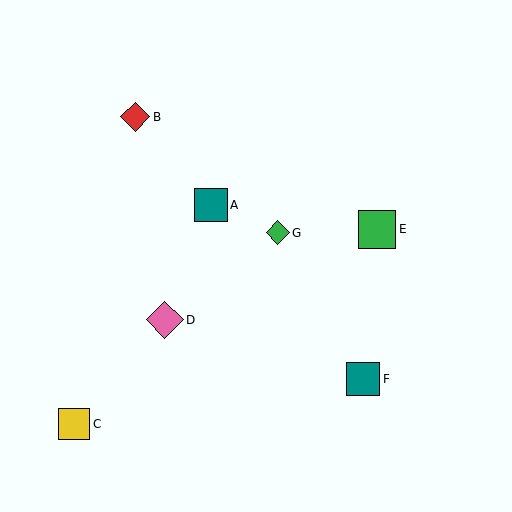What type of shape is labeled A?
Shape A is a teal square.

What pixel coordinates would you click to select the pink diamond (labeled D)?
Click at (165, 320) to select the pink diamond D.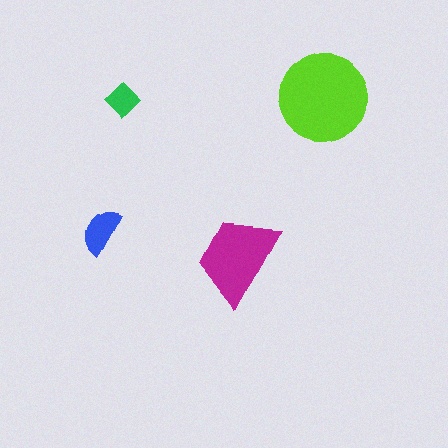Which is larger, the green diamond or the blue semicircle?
The blue semicircle.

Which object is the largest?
The lime circle.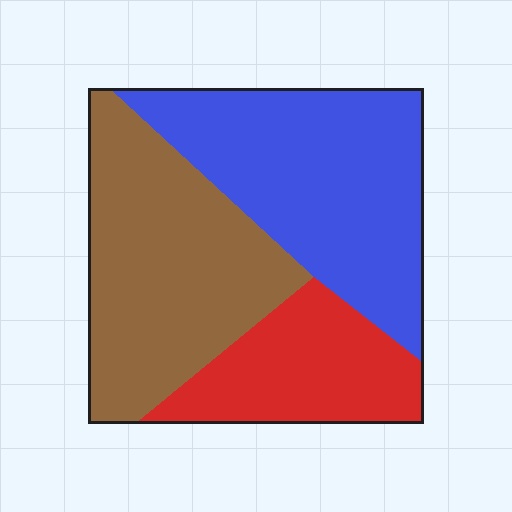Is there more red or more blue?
Blue.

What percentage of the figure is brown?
Brown covers around 40% of the figure.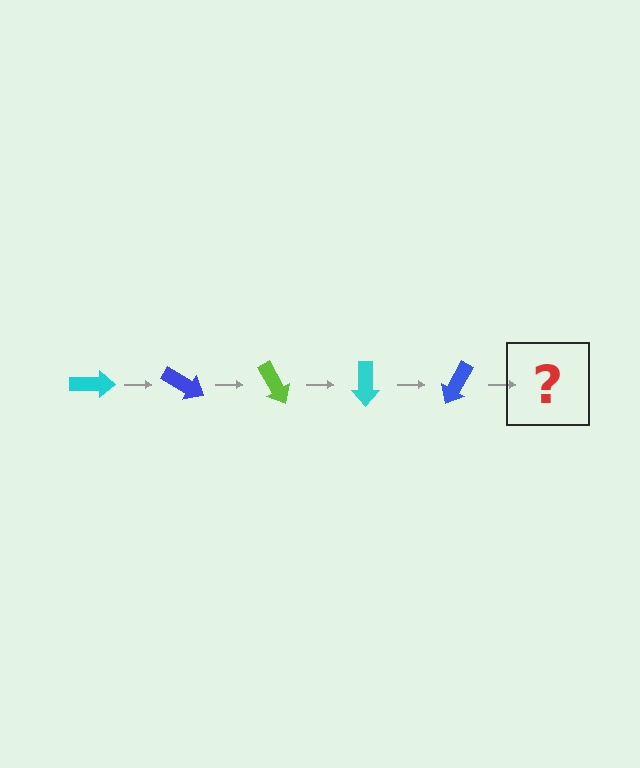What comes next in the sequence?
The next element should be a lime arrow, rotated 150 degrees from the start.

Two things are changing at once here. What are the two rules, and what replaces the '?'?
The two rules are that it rotates 30 degrees each step and the color cycles through cyan, blue, and lime. The '?' should be a lime arrow, rotated 150 degrees from the start.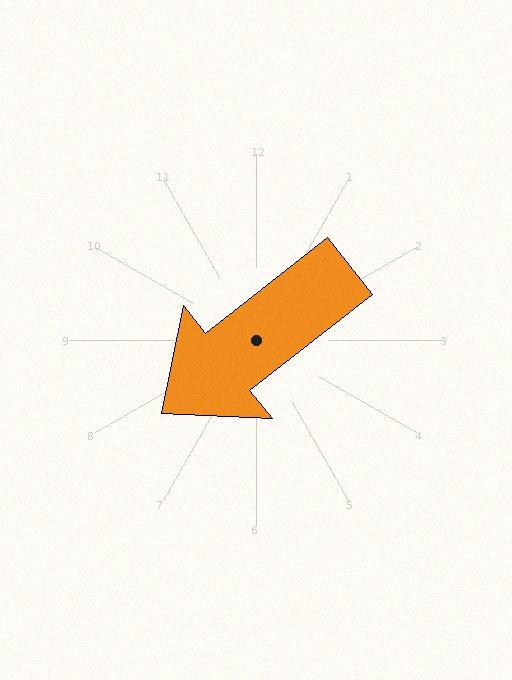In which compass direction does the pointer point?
Southwest.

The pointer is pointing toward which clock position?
Roughly 8 o'clock.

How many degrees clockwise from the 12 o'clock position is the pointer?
Approximately 232 degrees.